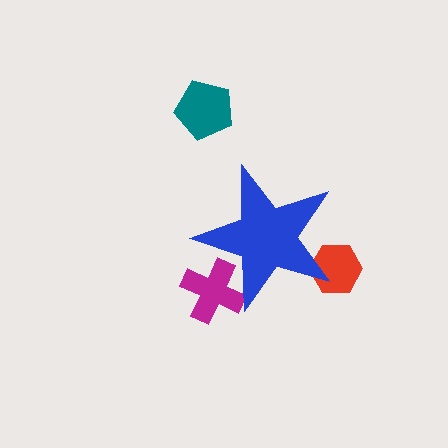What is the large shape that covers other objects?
A blue star.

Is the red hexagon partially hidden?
Yes, the red hexagon is partially hidden behind the blue star.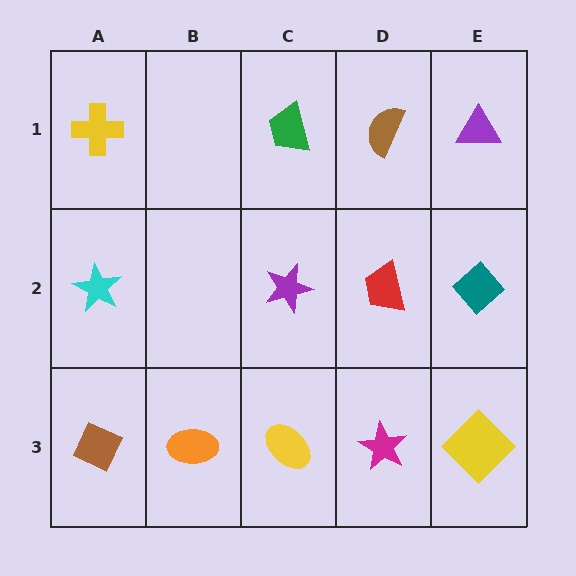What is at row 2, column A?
A cyan star.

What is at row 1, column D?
A brown semicircle.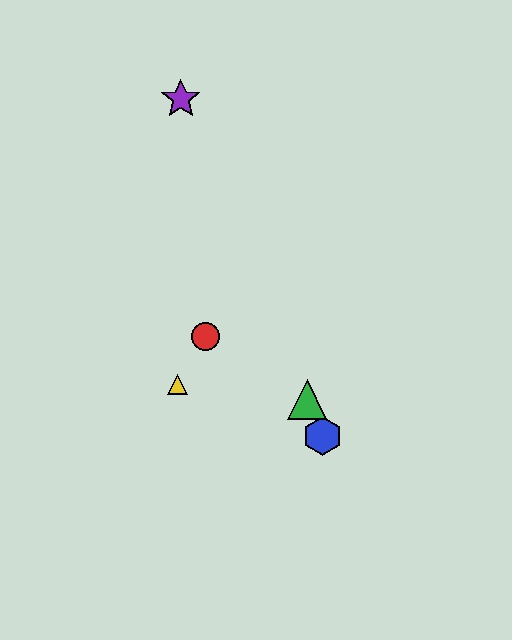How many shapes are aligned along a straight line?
3 shapes (the blue hexagon, the green triangle, the purple star) are aligned along a straight line.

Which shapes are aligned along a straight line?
The blue hexagon, the green triangle, the purple star are aligned along a straight line.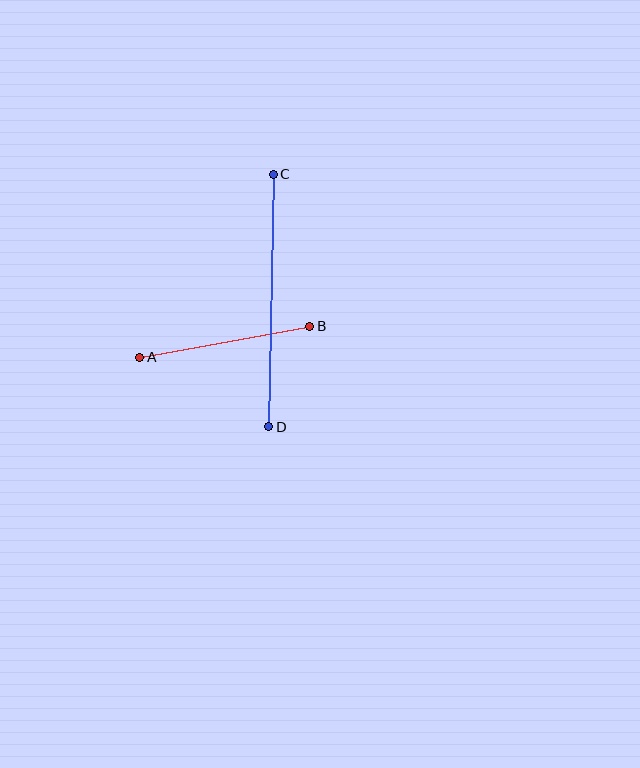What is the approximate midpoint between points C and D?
The midpoint is at approximately (271, 301) pixels.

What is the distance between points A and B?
The distance is approximately 173 pixels.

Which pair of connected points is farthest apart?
Points C and D are farthest apart.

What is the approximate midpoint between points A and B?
The midpoint is at approximately (225, 342) pixels.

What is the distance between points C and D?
The distance is approximately 252 pixels.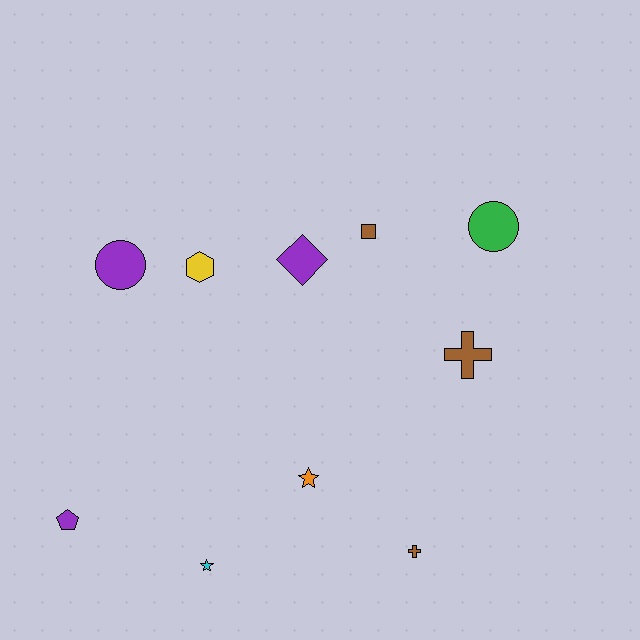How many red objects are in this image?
There are no red objects.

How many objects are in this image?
There are 10 objects.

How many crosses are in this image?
There are 2 crosses.